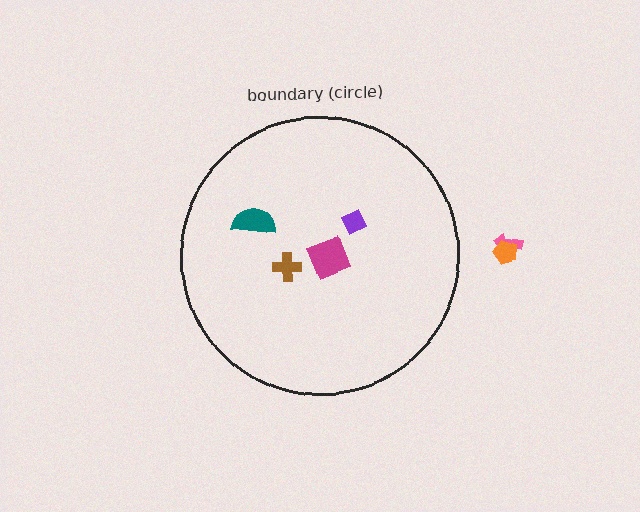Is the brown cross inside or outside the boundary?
Inside.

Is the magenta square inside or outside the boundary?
Inside.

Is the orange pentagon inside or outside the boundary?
Outside.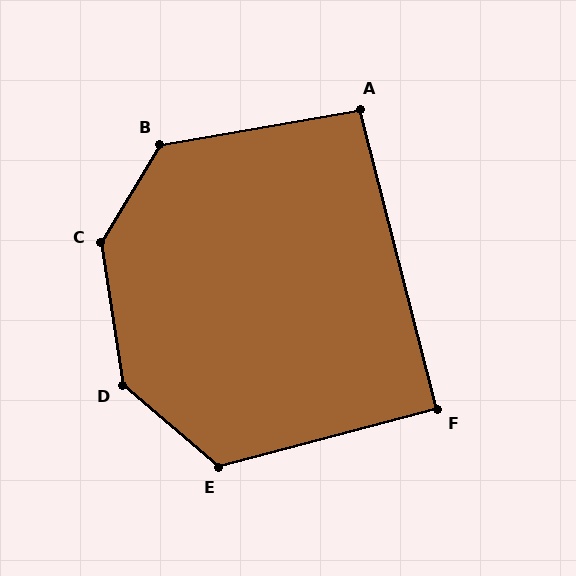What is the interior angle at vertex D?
Approximately 139 degrees (obtuse).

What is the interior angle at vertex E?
Approximately 125 degrees (obtuse).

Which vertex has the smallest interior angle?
F, at approximately 90 degrees.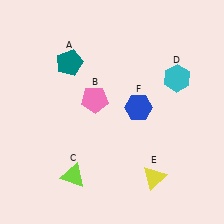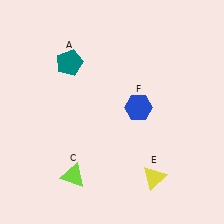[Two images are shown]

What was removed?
The pink pentagon (B), the cyan hexagon (D) were removed in Image 2.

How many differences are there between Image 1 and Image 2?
There are 2 differences between the two images.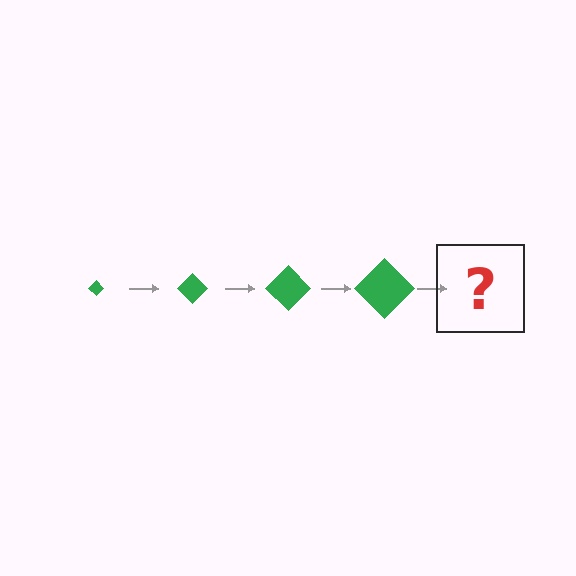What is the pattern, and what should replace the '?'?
The pattern is that the diamond gets progressively larger each step. The '?' should be a green diamond, larger than the previous one.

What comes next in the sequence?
The next element should be a green diamond, larger than the previous one.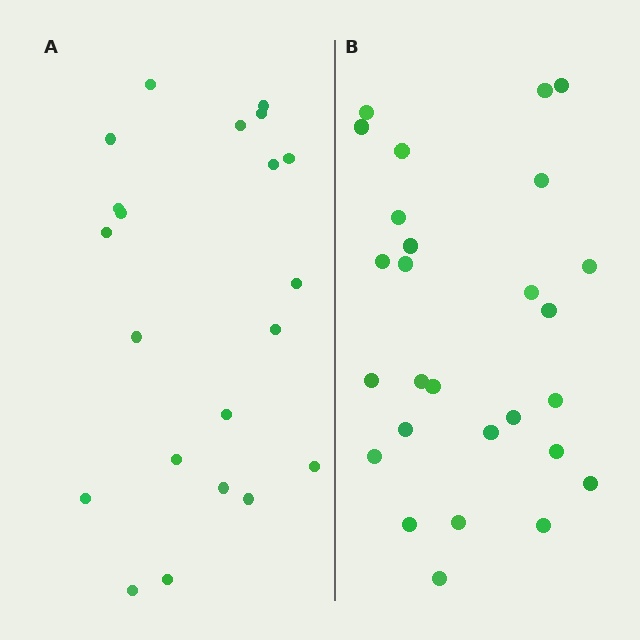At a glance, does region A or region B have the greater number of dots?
Region B (the right region) has more dots.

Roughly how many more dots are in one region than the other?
Region B has about 6 more dots than region A.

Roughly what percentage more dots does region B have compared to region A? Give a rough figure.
About 30% more.